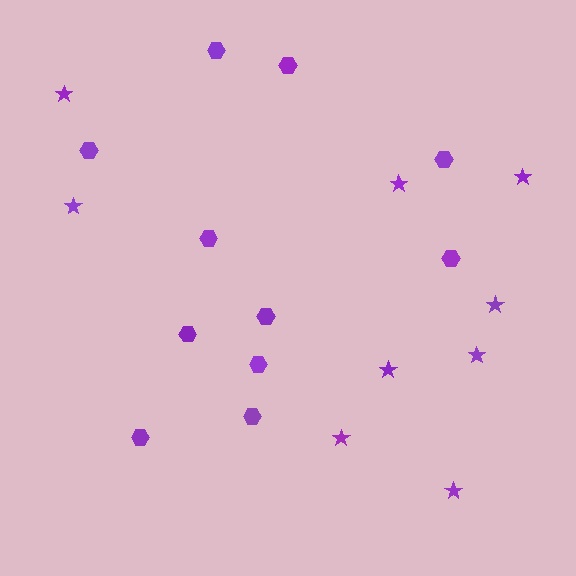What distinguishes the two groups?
There are 2 groups: one group of stars (9) and one group of hexagons (11).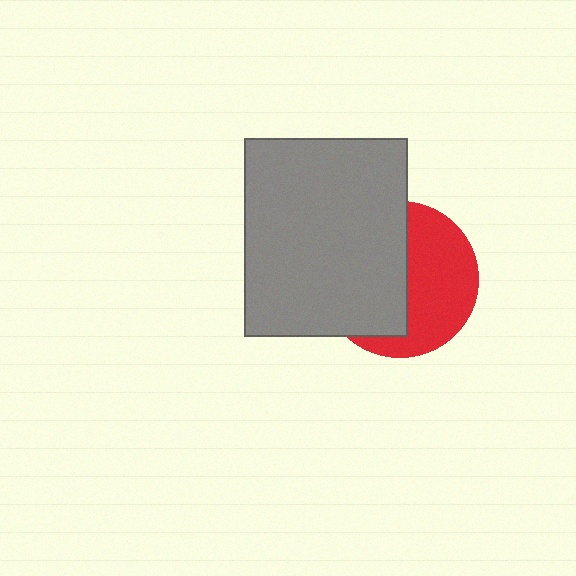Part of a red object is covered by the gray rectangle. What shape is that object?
It is a circle.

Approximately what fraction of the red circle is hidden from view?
Roughly 51% of the red circle is hidden behind the gray rectangle.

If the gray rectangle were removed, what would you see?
You would see the complete red circle.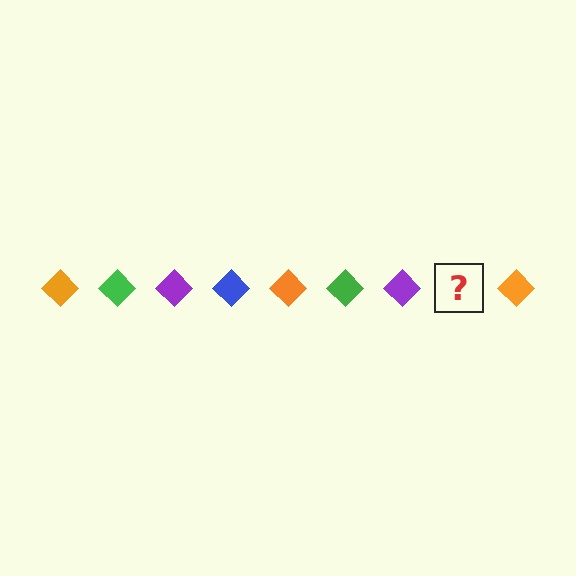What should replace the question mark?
The question mark should be replaced with a blue diamond.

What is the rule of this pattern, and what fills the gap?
The rule is that the pattern cycles through orange, green, purple, blue diamonds. The gap should be filled with a blue diamond.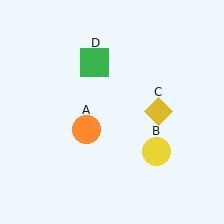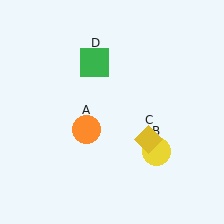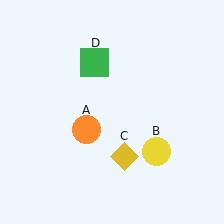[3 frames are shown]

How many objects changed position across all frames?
1 object changed position: yellow diamond (object C).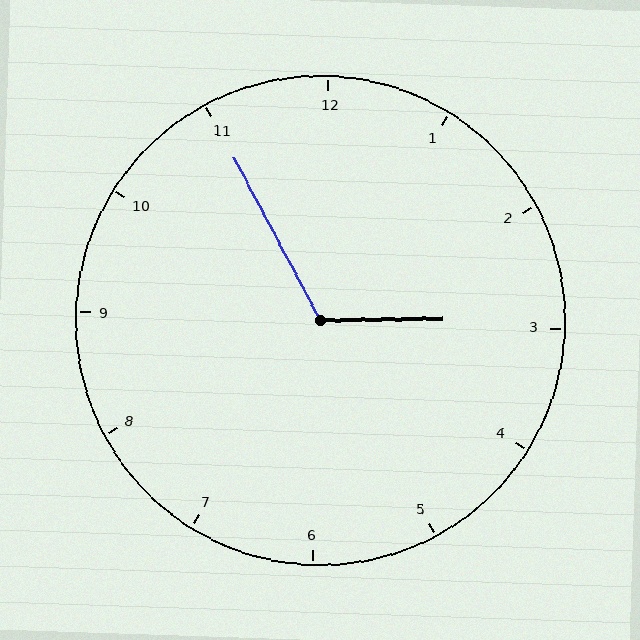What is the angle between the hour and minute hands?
Approximately 118 degrees.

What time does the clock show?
2:55.